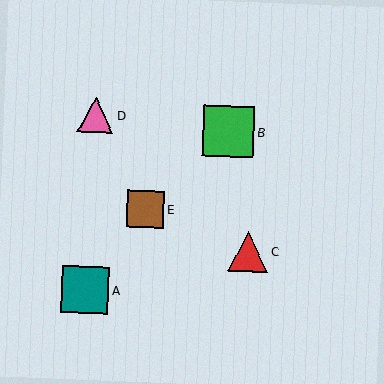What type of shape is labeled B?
Shape B is a green square.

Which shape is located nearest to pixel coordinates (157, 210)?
The brown square (labeled E) at (145, 209) is nearest to that location.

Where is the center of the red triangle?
The center of the red triangle is at (248, 252).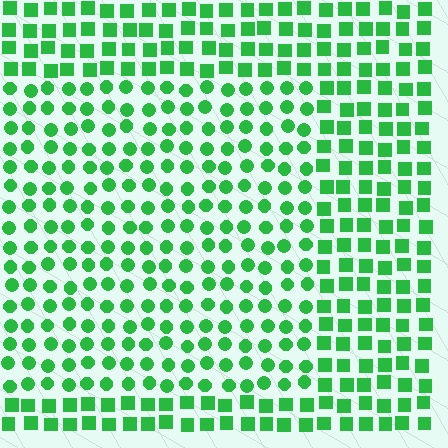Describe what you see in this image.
The image is filled with small green elements arranged in a uniform grid. A rectangle-shaped region contains circles, while the surrounding area contains squares. The boundary is defined purely by the change in element shape.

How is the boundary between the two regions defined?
The boundary is defined by a change in element shape: circles inside vs. squares outside. All elements share the same color and spacing.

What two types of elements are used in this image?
The image uses circles inside the rectangle region and squares outside it.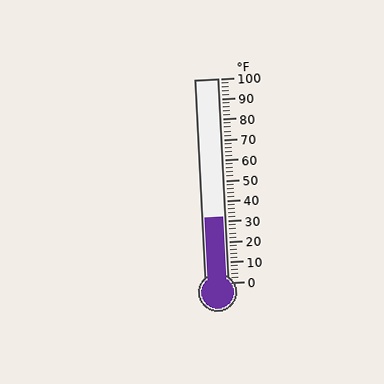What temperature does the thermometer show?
The thermometer shows approximately 32°F.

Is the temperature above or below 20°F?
The temperature is above 20°F.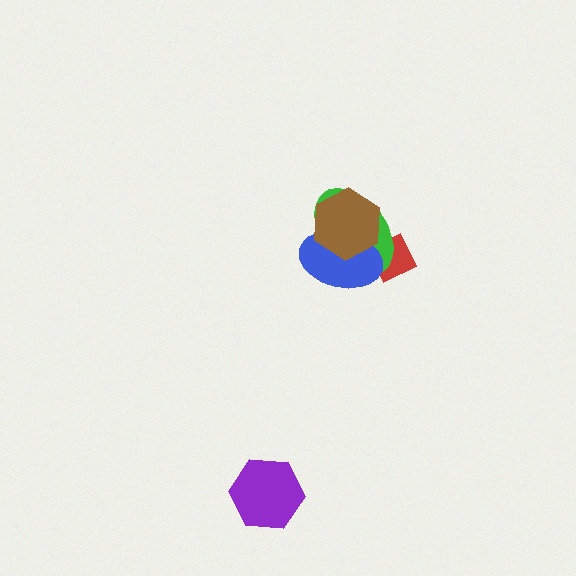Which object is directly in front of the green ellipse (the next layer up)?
The blue ellipse is directly in front of the green ellipse.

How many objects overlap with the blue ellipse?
3 objects overlap with the blue ellipse.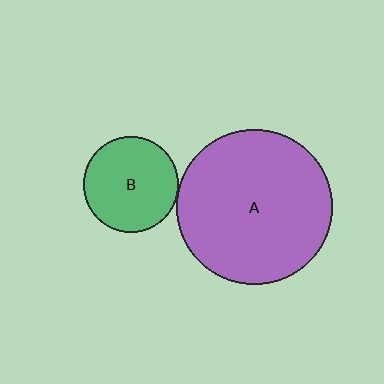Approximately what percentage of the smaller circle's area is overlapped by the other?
Approximately 5%.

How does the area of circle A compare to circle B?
Approximately 2.7 times.